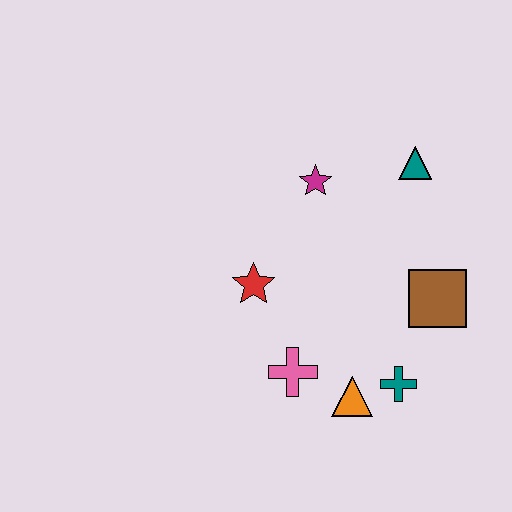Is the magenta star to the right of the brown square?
No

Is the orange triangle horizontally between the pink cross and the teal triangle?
Yes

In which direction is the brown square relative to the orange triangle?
The brown square is above the orange triangle.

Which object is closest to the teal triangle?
The magenta star is closest to the teal triangle.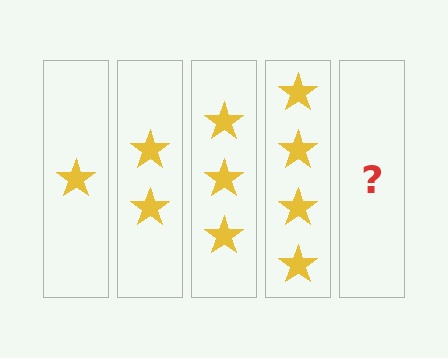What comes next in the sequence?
The next element should be 5 stars.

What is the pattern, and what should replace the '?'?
The pattern is that each step adds one more star. The '?' should be 5 stars.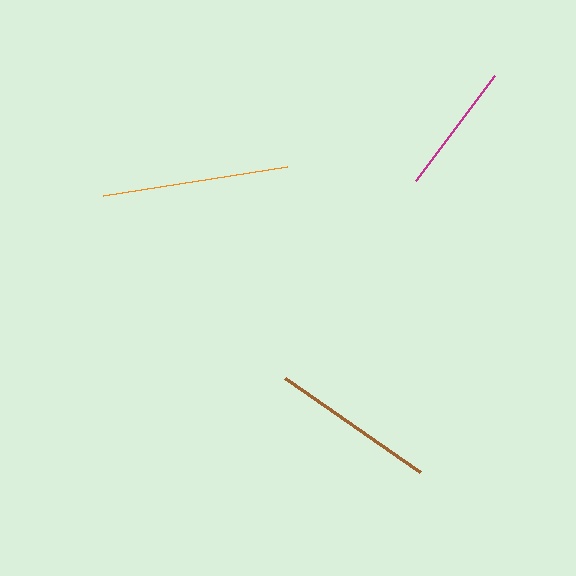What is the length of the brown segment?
The brown segment is approximately 165 pixels long.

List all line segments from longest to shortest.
From longest to shortest: orange, brown, magenta.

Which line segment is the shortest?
The magenta line is the shortest at approximately 131 pixels.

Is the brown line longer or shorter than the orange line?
The orange line is longer than the brown line.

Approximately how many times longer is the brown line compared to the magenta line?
The brown line is approximately 1.3 times the length of the magenta line.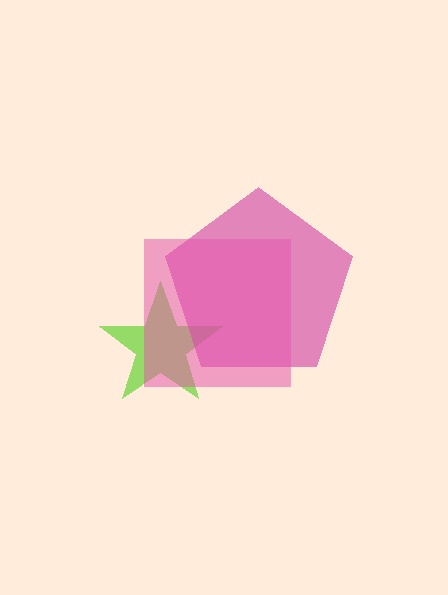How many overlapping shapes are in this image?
There are 3 overlapping shapes in the image.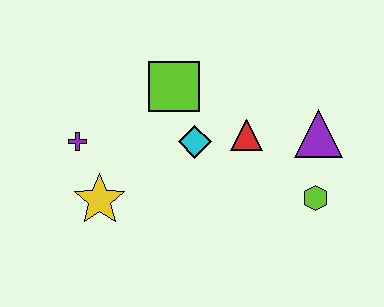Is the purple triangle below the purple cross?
No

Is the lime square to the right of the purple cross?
Yes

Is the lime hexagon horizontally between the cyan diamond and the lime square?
No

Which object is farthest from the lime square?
The lime hexagon is farthest from the lime square.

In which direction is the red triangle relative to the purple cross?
The red triangle is to the right of the purple cross.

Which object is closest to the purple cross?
The yellow star is closest to the purple cross.